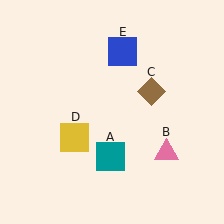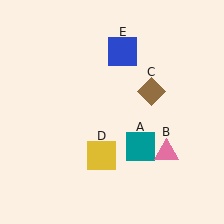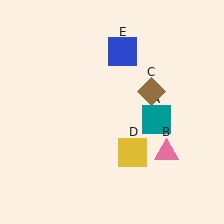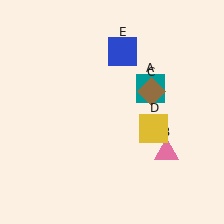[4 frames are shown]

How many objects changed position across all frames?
2 objects changed position: teal square (object A), yellow square (object D).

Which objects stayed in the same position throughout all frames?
Pink triangle (object B) and brown diamond (object C) and blue square (object E) remained stationary.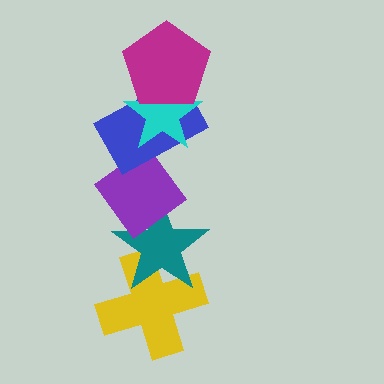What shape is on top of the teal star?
The purple diamond is on top of the teal star.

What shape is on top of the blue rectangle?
The cyan star is on top of the blue rectangle.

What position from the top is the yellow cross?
The yellow cross is 6th from the top.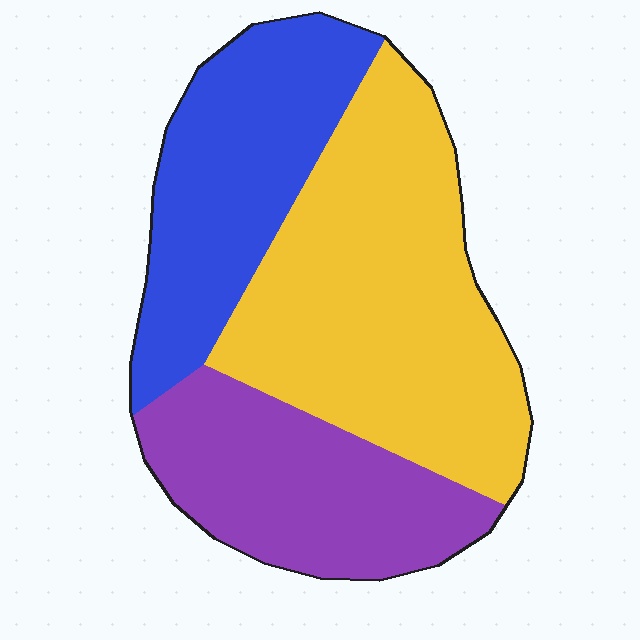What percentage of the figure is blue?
Blue takes up between a sixth and a third of the figure.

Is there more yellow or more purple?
Yellow.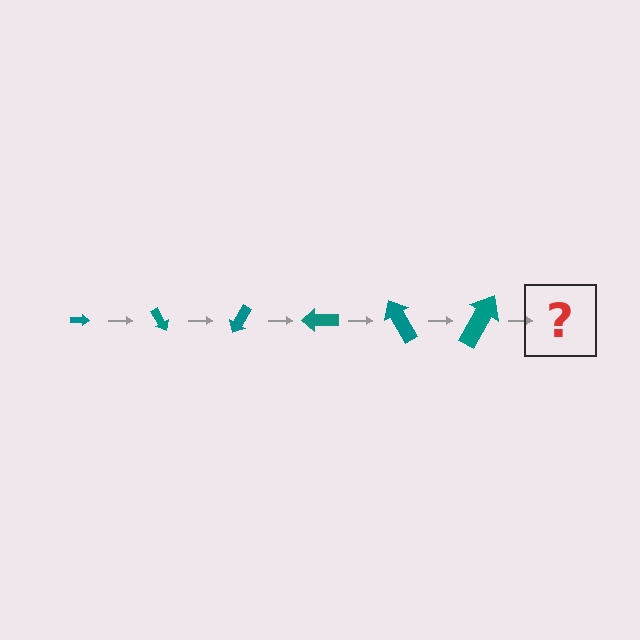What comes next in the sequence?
The next element should be an arrow, larger than the previous one and rotated 360 degrees from the start.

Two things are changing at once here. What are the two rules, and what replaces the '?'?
The two rules are that the arrow grows larger each step and it rotates 60 degrees each step. The '?' should be an arrow, larger than the previous one and rotated 360 degrees from the start.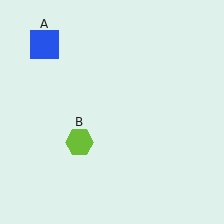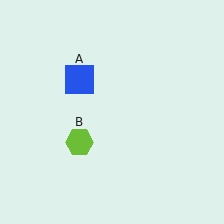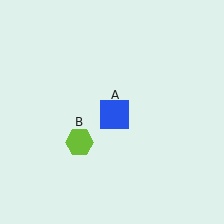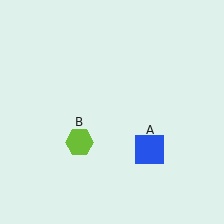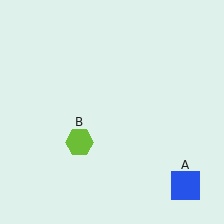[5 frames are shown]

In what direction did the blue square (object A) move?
The blue square (object A) moved down and to the right.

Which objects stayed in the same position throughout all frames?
Lime hexagon (object B) remained stationary.